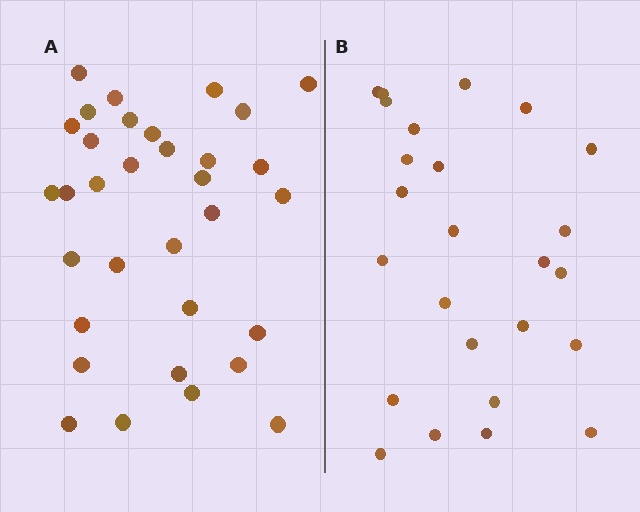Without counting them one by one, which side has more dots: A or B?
Region A (the left region) has more dots.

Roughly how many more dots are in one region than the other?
Region A has roughly 8 or so more dots than region B.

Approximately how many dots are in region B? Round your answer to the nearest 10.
About 20 dots. (The exact count is 25, which rounds to 20.)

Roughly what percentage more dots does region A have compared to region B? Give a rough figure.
About 30% more.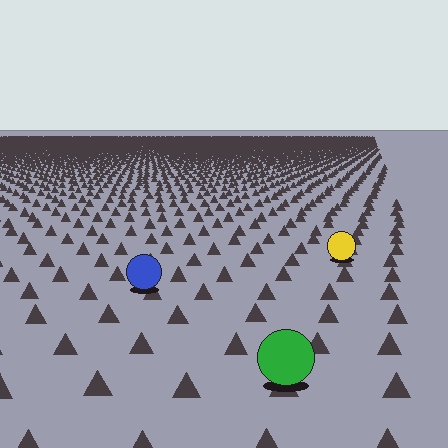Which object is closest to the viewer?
The green circle is closest. The texture marks near it are larger and more spread out.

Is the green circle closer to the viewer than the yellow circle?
Yes. The green circle is closer — you can tell from the texture gradient: the ground texture is coarser near it.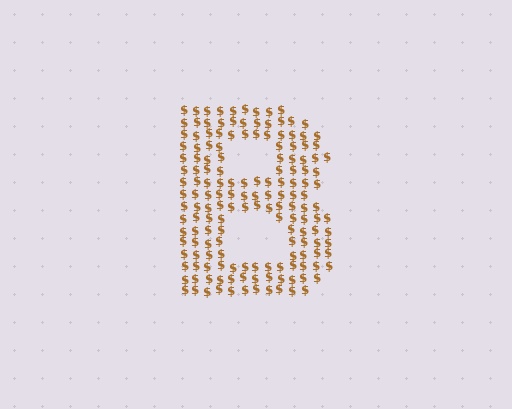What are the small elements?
The small elements are dollar signs.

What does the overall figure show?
The overall figure shows the letter B.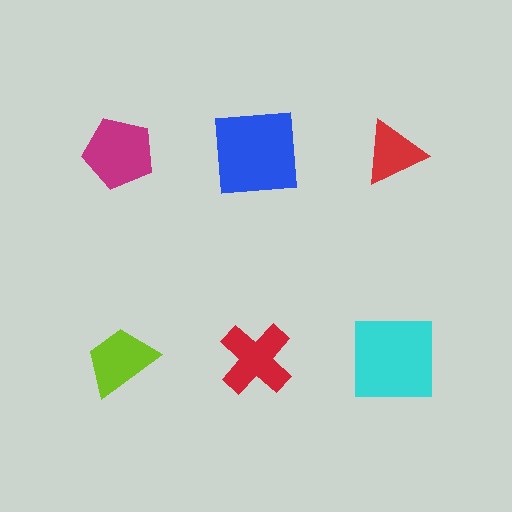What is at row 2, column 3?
A cyan square.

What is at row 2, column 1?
A lime trapezoid.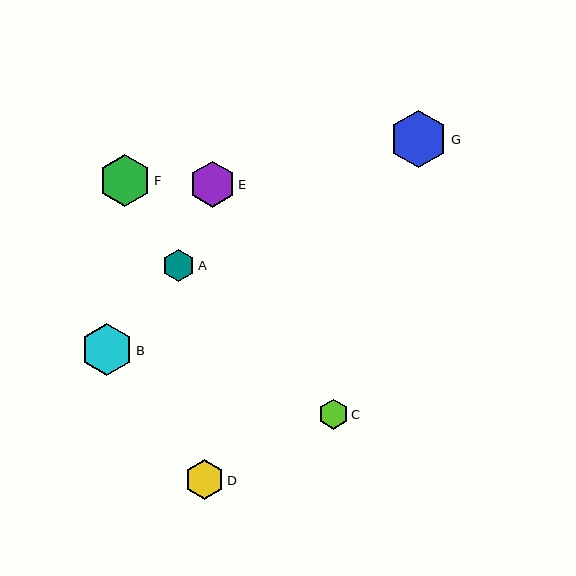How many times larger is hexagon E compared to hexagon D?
Hexagon E is approximately 1.1 times the size of hexagon D.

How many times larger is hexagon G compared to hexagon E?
Hexagon G is approximately 1.3 times the size of hexagon E.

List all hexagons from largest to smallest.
From largest to smallest: G, B, F, E, D, A, C.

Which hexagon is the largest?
Hexagon G is the largest with a size of approximately 57 pixels.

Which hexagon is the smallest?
Hexagon C is the smallest with a size of approximately 30 pixels.